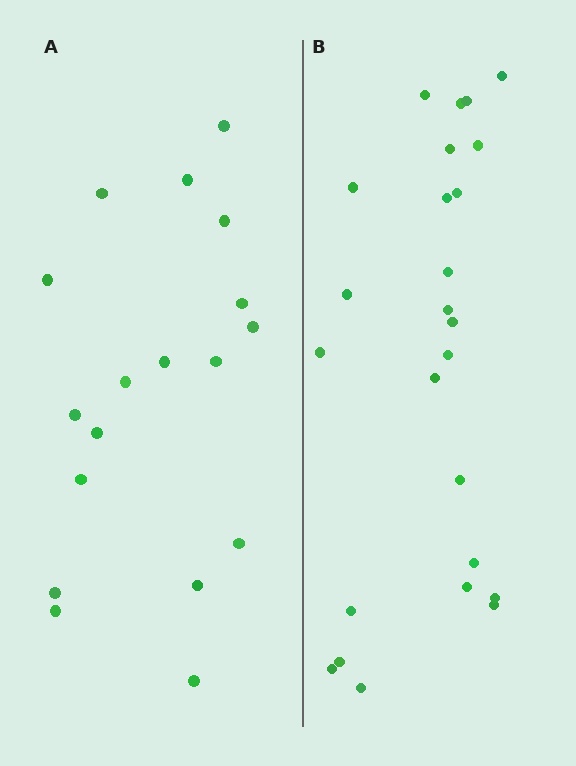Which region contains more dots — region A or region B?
Region B (the right region) has more dots.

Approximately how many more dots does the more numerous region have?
Region B has roughly 8 or so more dots than region A.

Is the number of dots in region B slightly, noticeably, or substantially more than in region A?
Region B has noticeably more, but not dramatically so. The ratio is roughly 1.4 to 1.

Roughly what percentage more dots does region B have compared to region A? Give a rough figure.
About 40% more.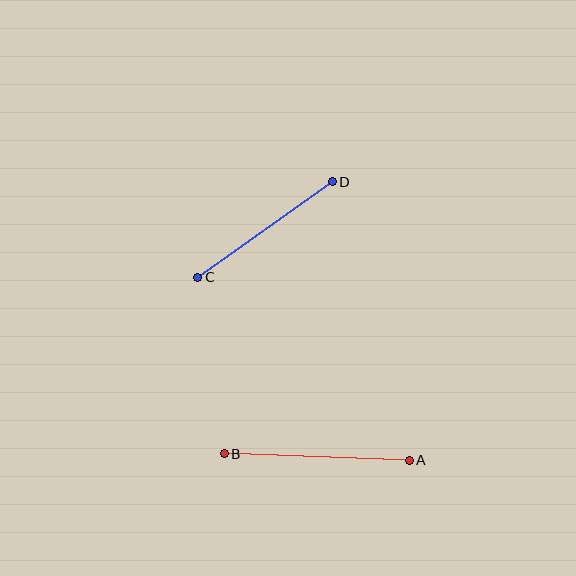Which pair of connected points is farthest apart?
Points A and B are farthest apart.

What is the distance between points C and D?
The distance is approximately 165 pixels.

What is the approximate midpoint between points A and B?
The midpoint is at approximately (317, 457) pixels.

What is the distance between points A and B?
The distance is approximately 185 pixels.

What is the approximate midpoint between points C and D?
The midpoint is at approximately (265, 230) pixels.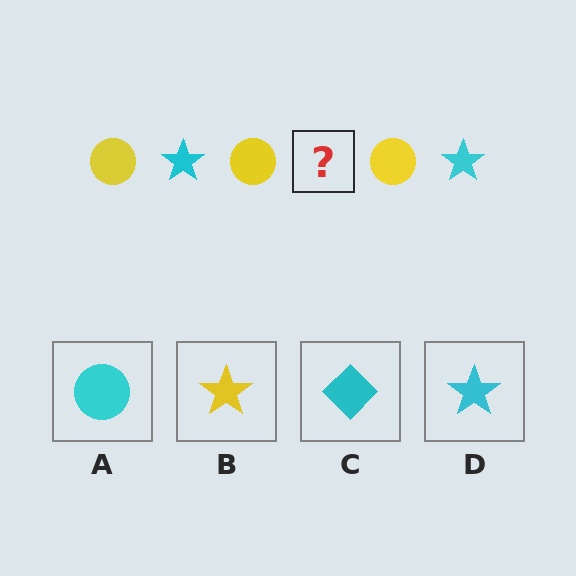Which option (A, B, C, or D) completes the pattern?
D.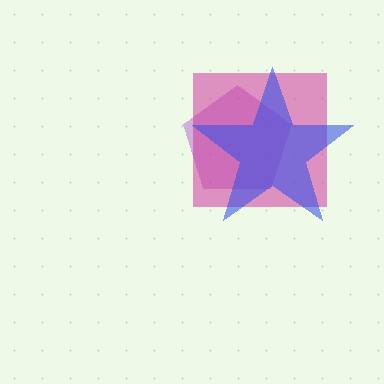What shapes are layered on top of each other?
The layered shapes are: a purple pentagon, a magenta square, a blue star.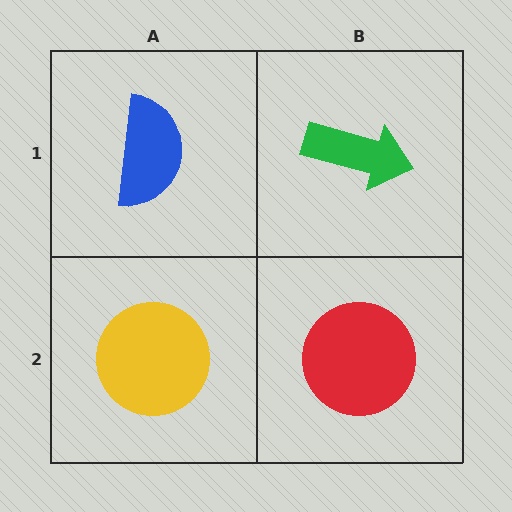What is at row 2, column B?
A red circle.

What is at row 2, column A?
A yellow circle.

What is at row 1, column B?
A green arrow.